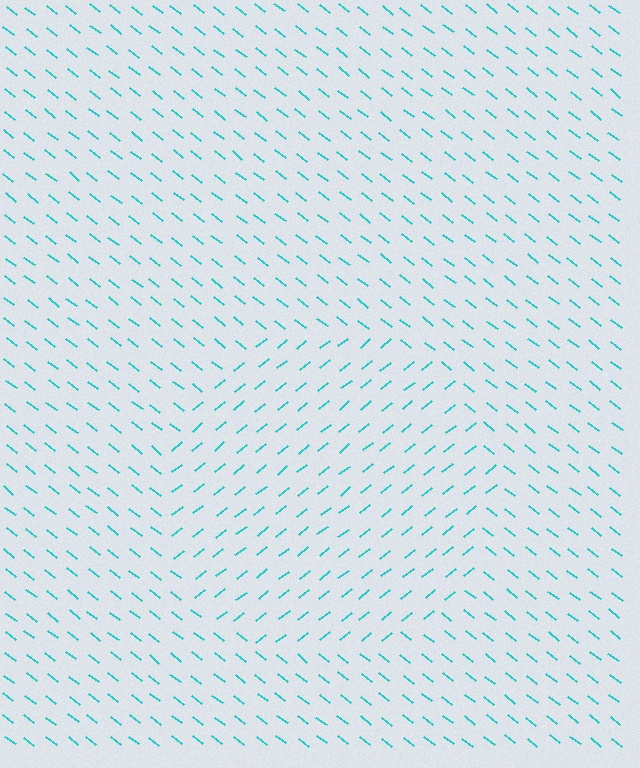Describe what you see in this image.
The image is filled with small cyan line segments. A circle region in the image has lines oriented differently from the surrounding lines, creating a visible texture boundary.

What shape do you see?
I see a circle.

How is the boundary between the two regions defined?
The boundary is defined purely by a change in line orientation (approximately 76 degrees difference). All lines are the same color and thickness.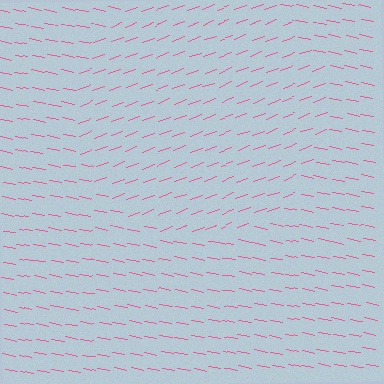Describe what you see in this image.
The image is filled with small pink line segments. A circle region in the image has lines oriented differently from the surrounding lines, creating a visible texture boundary.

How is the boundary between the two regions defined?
The boundary is defined purely by a change in line orientation (approximately 31 degrees difference). All lines are the same color and thickness.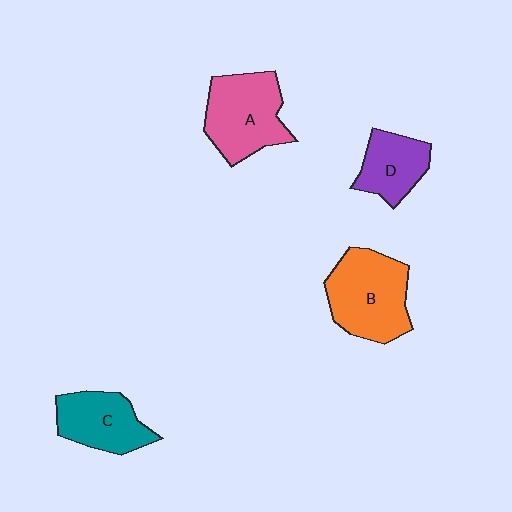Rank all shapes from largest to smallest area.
From largest to smallest: B (orange), A (pink), C (teal), D (purple).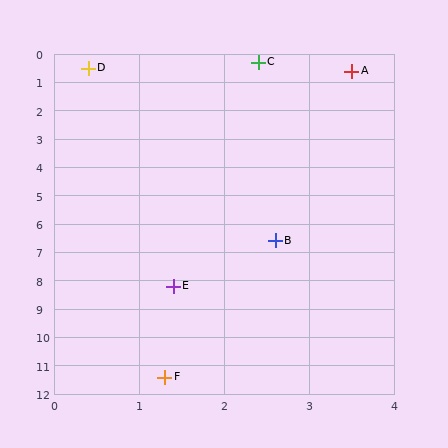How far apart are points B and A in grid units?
Points B and A are about 6.1 grid units apart.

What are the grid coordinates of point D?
Point D is at approximately (0.4, 0.5).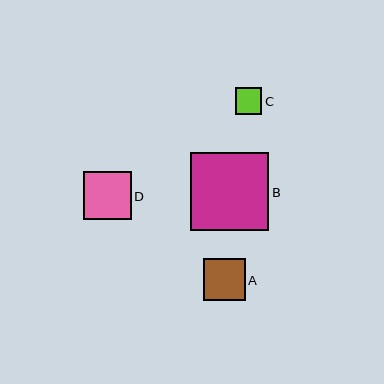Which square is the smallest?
Square C is the smallest with a size of approximately 26 pixels.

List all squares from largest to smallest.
From largest to smallest: B, D, A, C.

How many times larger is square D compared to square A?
Square D is approximately 1.1 times the size of square A.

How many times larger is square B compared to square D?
Square B is approximately 1.6 times the size of square D.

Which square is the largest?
Square B is the largest with a size of approximately 78 pixels.